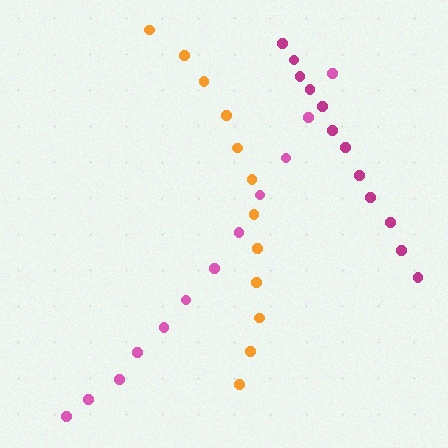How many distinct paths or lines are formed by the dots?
There are 3 distinct paths.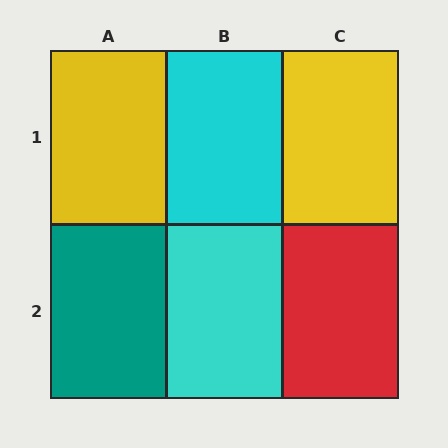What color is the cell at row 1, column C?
Yellow.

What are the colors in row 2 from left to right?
Teal, cyan, red.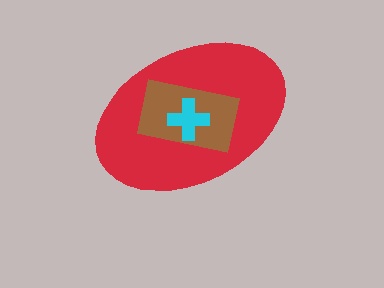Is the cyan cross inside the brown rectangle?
Yes.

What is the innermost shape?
The cyan cross.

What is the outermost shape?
The red ellipse.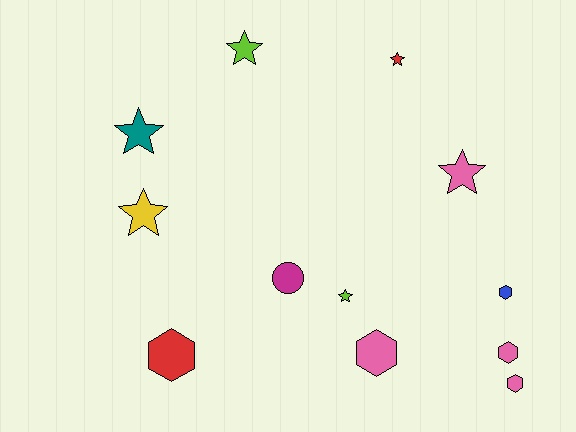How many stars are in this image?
There are 6 stars.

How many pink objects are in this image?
There are 4 pink objects.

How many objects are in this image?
There are 12 objects.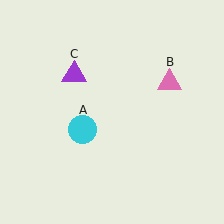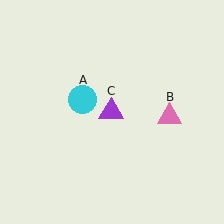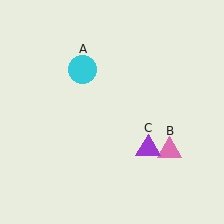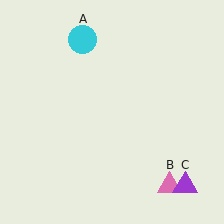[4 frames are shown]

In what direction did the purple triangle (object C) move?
The purple triangle (object C) moved down and to the right.